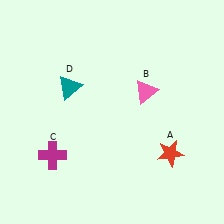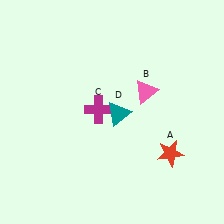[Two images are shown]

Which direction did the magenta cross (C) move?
The magenta cross (C) moved right.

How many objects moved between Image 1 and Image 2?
2 objects moved between the two images.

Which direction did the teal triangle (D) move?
The teal triangle (D) moved right.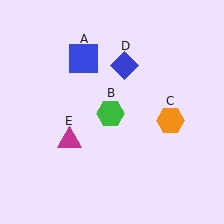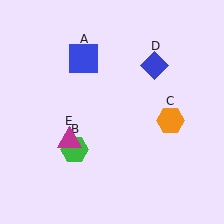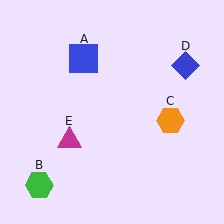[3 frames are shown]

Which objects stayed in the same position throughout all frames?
Blue square (object A) and orange hexagon (object C) and magenta triangle (object E) remained stationary.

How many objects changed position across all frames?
2 objects changed position: green hexagon (object B), blue diamond (object D).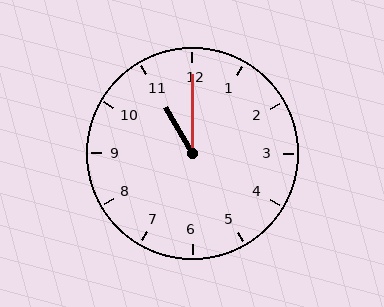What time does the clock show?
11:00.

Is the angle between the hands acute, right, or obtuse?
It is acute.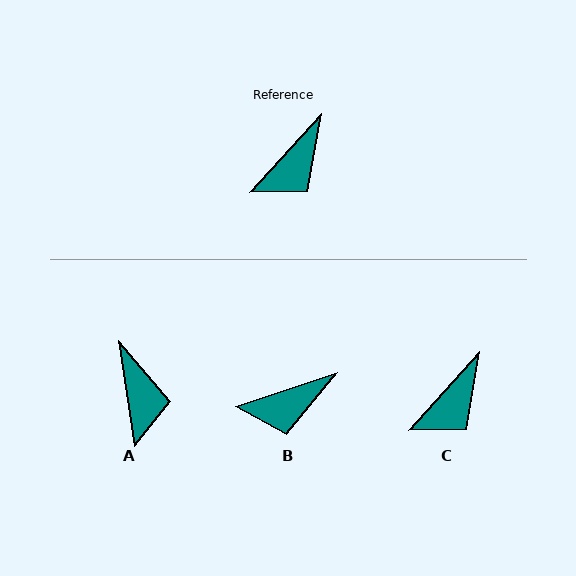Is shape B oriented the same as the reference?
No, it is off by about 30 degrees.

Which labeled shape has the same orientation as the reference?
C.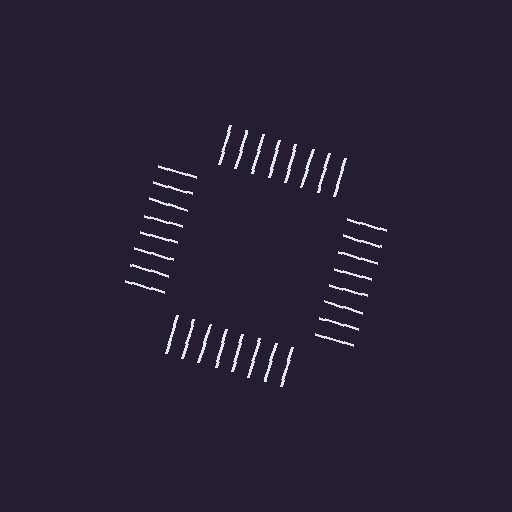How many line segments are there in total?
32 — 8 along each of the 4 edges.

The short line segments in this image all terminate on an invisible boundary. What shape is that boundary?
An illusory square — the line segments terminate on its edges but no continuous stroke is drawn.